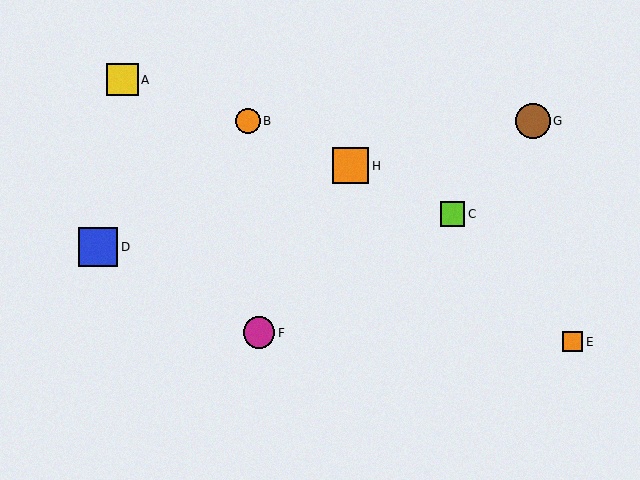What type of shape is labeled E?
Shape E is an orange square.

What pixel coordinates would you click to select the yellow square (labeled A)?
Click at (122, 80) to select the yellow square A.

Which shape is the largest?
The blue square (labeled D) is the largest.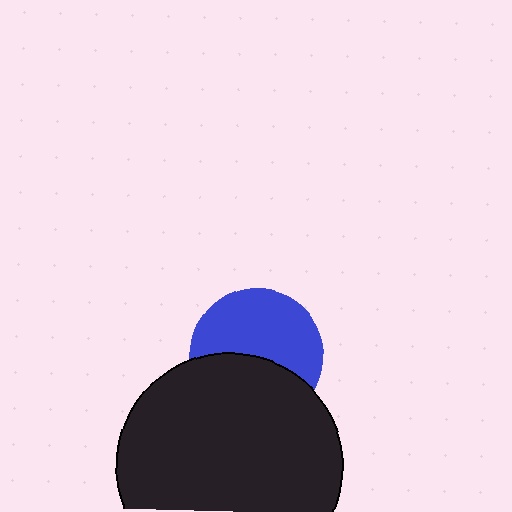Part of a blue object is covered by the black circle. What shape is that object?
It is a circle.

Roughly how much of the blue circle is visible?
About half of it is visible (roughly 57%).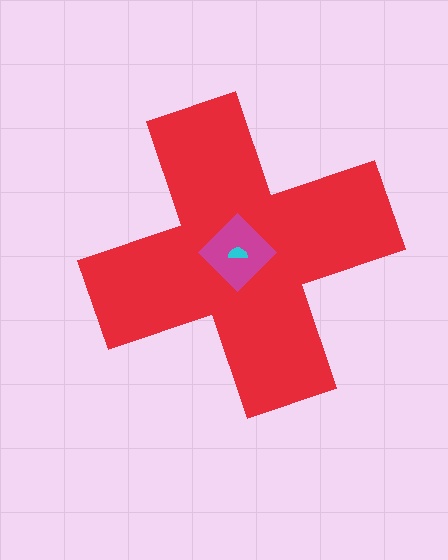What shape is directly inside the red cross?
The magenta diamond.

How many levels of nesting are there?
3.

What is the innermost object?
The cyan semicircle.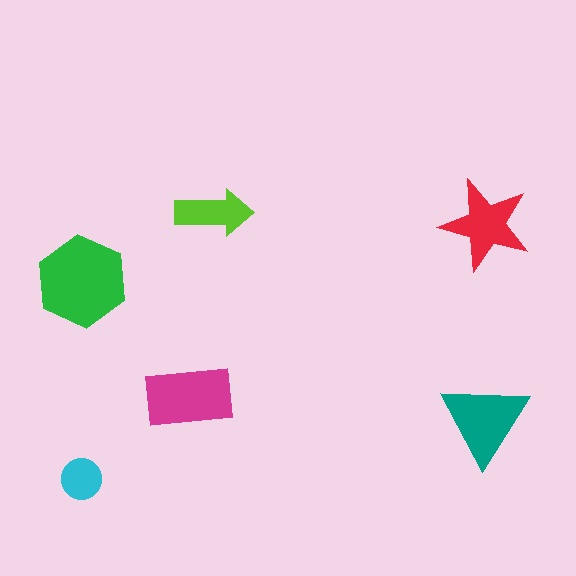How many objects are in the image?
There are 6 objects in the image.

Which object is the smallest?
The cyan circle.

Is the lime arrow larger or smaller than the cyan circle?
Larger.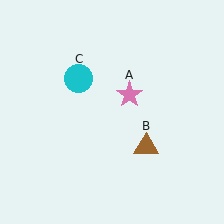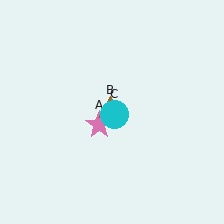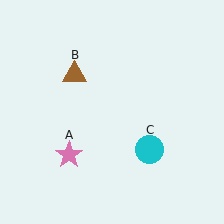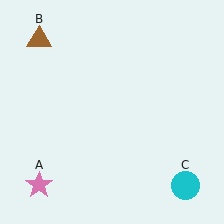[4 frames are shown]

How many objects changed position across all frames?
3 objects changed position: pink star (object A), brown triangle (object B), cyan circle (object C).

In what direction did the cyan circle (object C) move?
The cyan circle (object C) moved down and to the right.